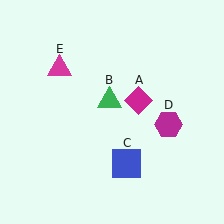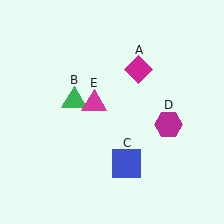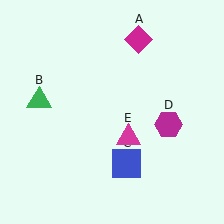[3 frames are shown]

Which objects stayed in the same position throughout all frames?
Blue square (object C) and magenta hexagon (object D) remained stationary.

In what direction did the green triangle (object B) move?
The green triangle (object B) moved left.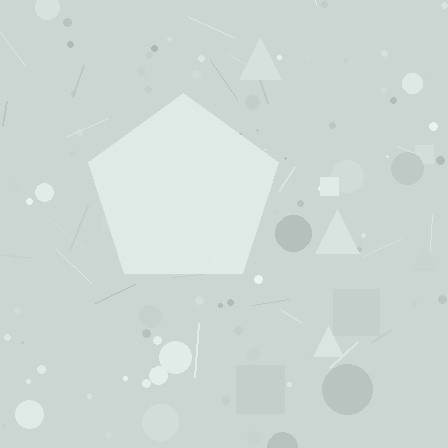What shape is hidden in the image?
A pentagon is hidden in the image.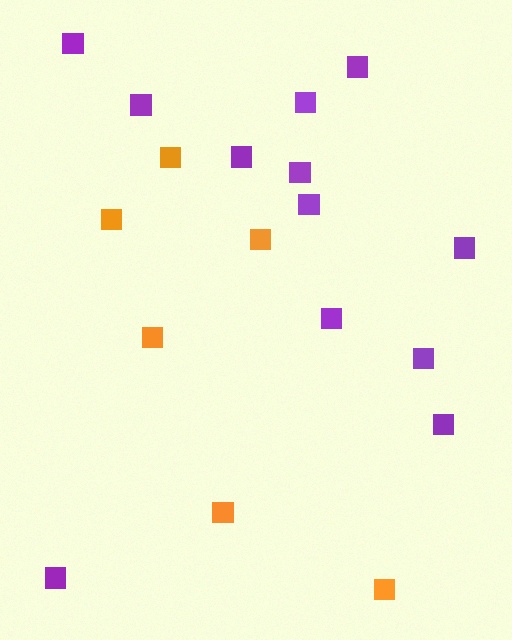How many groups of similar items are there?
There are 2 groups: one group of purple squares (12) and one group of orange squares (6).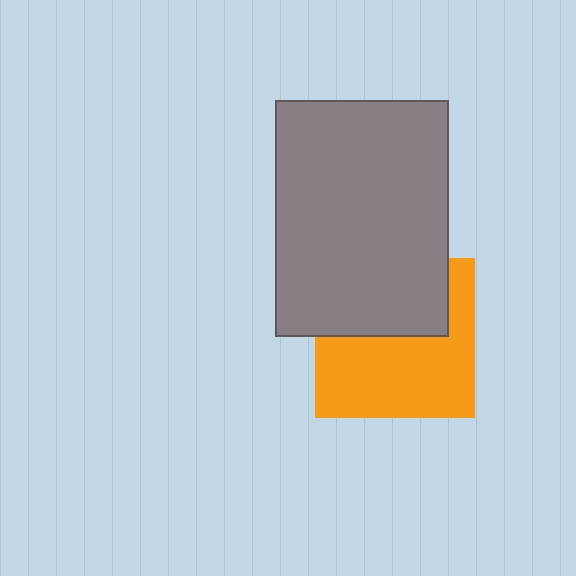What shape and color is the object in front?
The object in front is a gray rectangle.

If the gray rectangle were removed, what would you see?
You would see the complete orange square.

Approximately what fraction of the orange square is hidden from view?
Roughly 42% of the orange square is hidden behind the gray rectangle.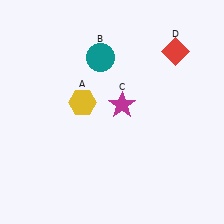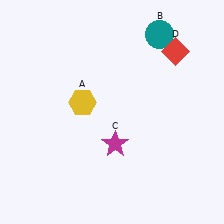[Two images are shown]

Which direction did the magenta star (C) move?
The magenta star (C) moved down.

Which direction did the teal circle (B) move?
The teal circle (B) moved right.